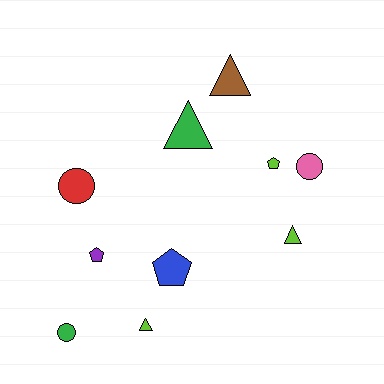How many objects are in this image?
There are 10 objects.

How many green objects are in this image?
There are 2 green objects.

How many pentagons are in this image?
There are 3 pentagons.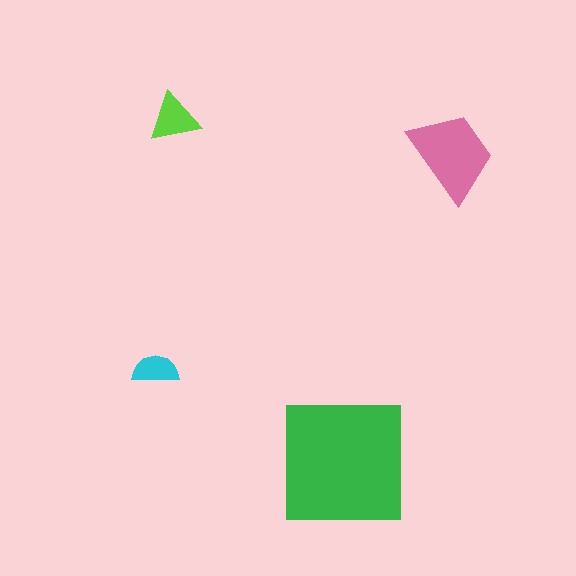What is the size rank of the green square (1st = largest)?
1st.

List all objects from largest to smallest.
The green square, the pink trapezoid, the lime triangle, the cyan semicircle.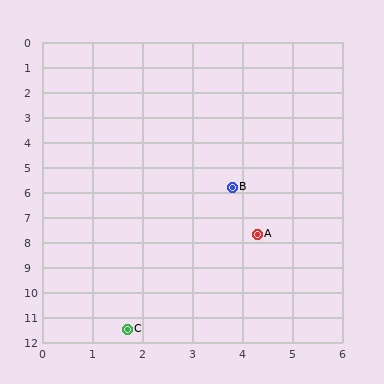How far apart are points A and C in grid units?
Points A and C are about 4.6 grid units apart.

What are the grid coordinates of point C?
Point C is at approximately (1.7, 11.5).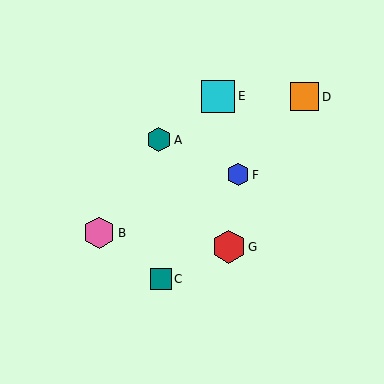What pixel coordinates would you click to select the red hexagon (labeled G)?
Click at (229, 247) to select the red hexagon G.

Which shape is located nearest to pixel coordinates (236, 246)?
The red hexagon (labeled G) at (229, 247) is nearest to that location.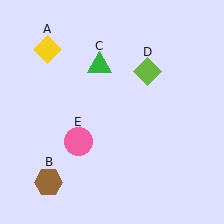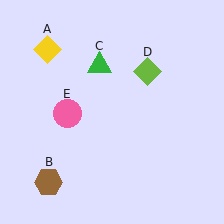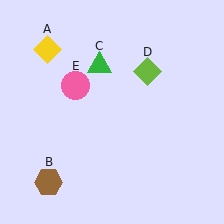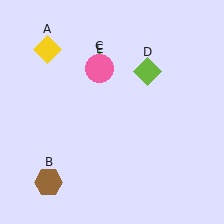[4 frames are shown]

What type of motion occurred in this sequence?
The pink circle (object E) rotated clockwise around the center of the scene.